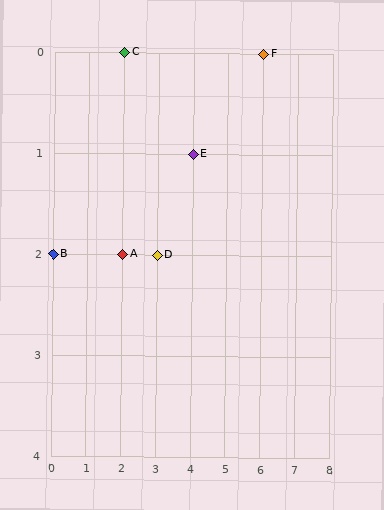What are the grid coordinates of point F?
Point F is at grid coordinates (6, 0).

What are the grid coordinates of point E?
Point E is at grid coordinates (4, 1).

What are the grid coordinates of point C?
Point C is at grid coordinates (2, 0).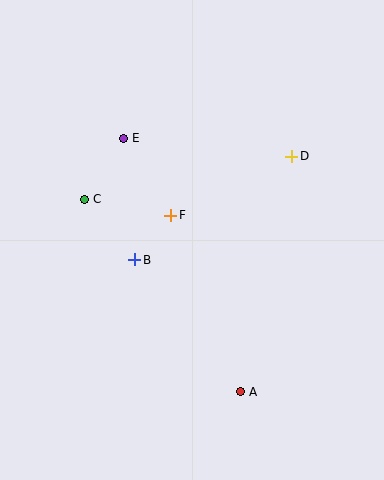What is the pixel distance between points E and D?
The distance between E and D is 169 pixels.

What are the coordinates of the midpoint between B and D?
The midpoint between B and D is at (213, 208).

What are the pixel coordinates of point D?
Point D is at (292, 156).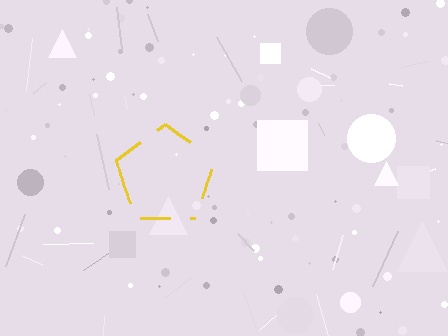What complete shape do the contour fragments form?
The contour fragments form a pentagon.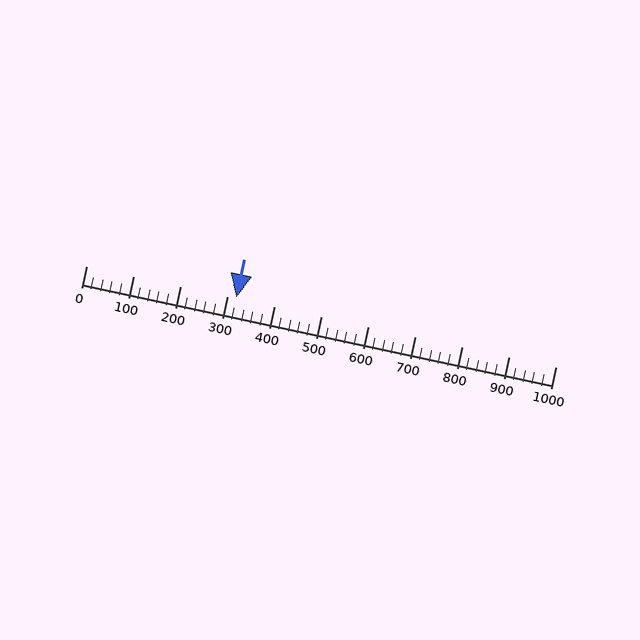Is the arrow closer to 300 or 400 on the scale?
The arrow is closer to 300.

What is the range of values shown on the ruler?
The ruler shows values from 0 to 1000.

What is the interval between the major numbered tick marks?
The major tick marks are spaced 100 units apart.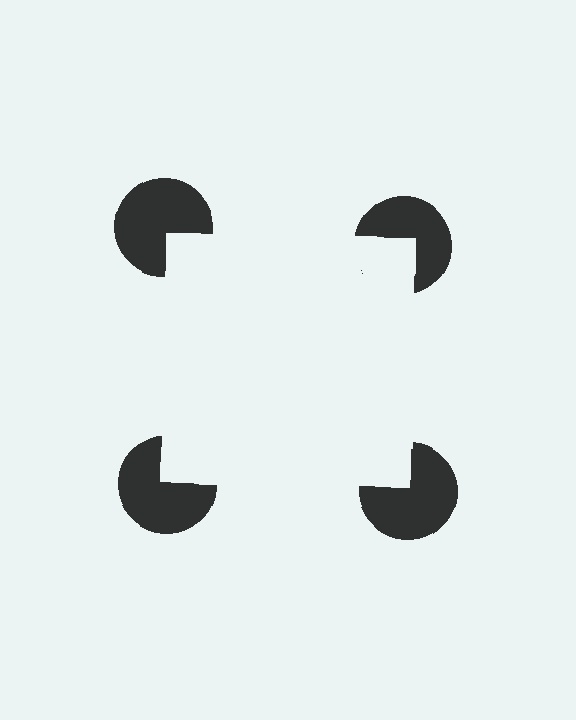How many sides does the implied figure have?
4 sides.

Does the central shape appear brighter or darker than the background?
It typically appears slightly brighter than the background, even though no actual brightness change is drawn.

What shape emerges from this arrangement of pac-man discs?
An illusory square — its edges are inferred from the aligned wedge cuts in the pac-man discs, not physically drawn.